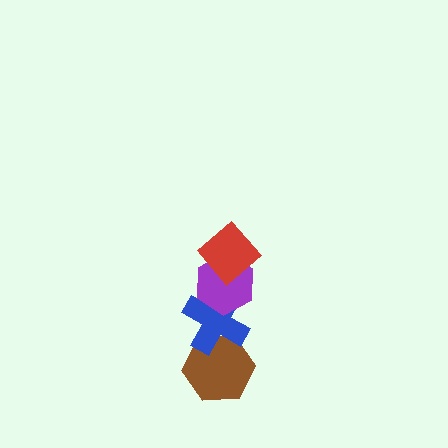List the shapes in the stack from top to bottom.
From top to bottom: the red diamond, the purple hexagon, the blue cross, the brown hexagon.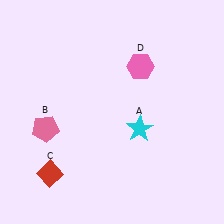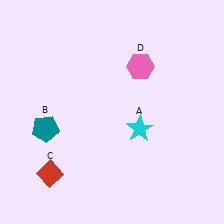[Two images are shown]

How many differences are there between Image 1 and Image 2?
There is 1 difference between the two images.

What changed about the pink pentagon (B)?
In Image 1, B is pink. In Image 2, it changed to teal.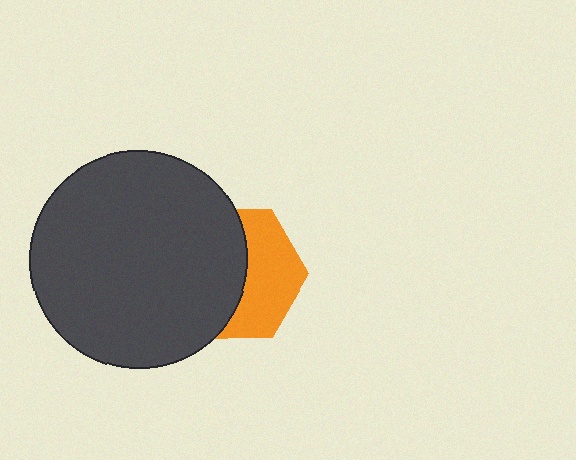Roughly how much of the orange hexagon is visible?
About half of it is visible (roughly 45%).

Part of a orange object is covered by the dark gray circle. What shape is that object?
It is a hexagon.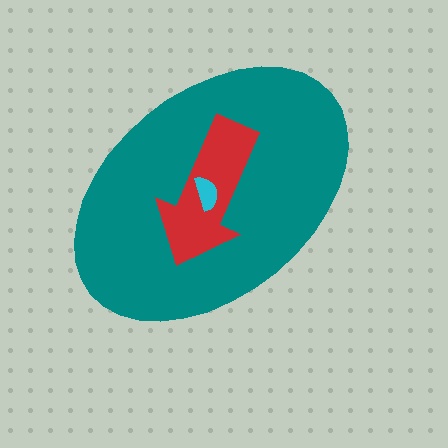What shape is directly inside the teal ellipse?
The red arrow.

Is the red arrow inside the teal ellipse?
Yes.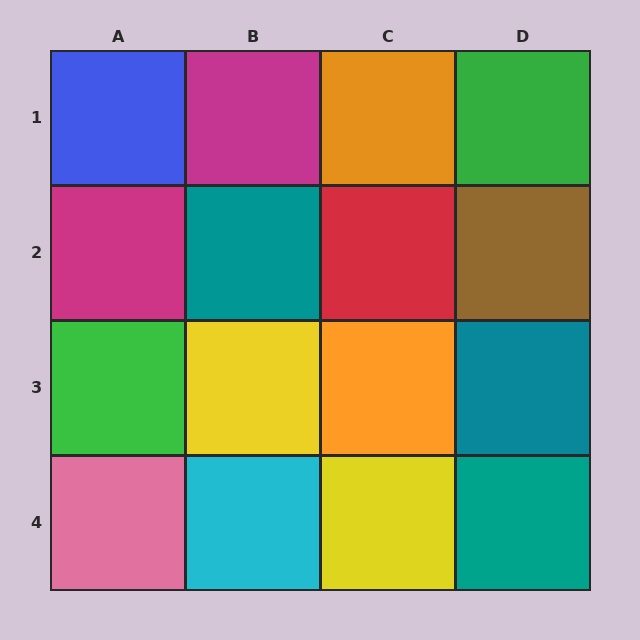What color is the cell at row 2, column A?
Magenta.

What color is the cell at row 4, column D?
Teal.